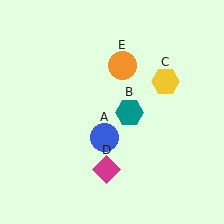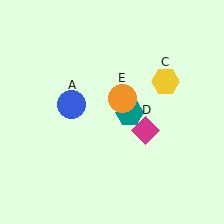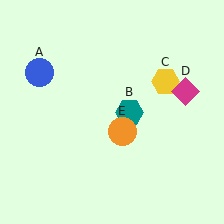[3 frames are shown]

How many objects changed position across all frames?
3 objects changed position: blue circle (object A), magenta diamond (object D), orange circle (object E).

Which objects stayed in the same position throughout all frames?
Teal hexagon (object B) and yellow hexagon (object C) remained stationary.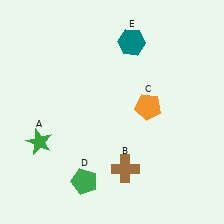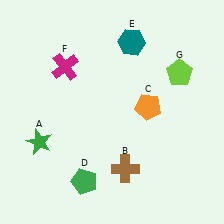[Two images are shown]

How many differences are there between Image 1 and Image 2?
There are 2 differences between the two images.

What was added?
A magenta cross (F), a lime pentagon (G) were added in Image 2.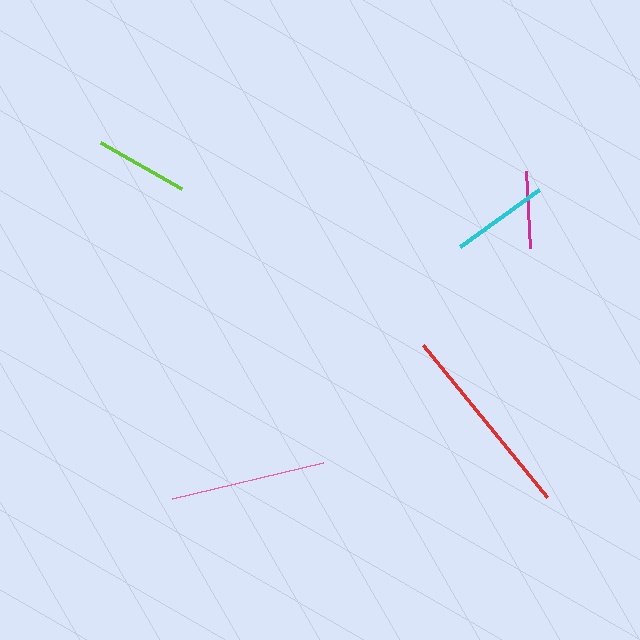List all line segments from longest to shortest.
From longest to shortest: red, pink, cyan, lime, magenta.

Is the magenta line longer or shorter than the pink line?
The pink line is longer than the magenta line.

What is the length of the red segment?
The red segment is approximately 196 pixels long.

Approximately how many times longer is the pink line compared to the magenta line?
The pink line is approximately 2.0 times the length of the magenta line.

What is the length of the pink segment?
The pink segment is approximately 154 pixels long.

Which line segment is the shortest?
The magenta line is the shortest at approximately 77 pixels.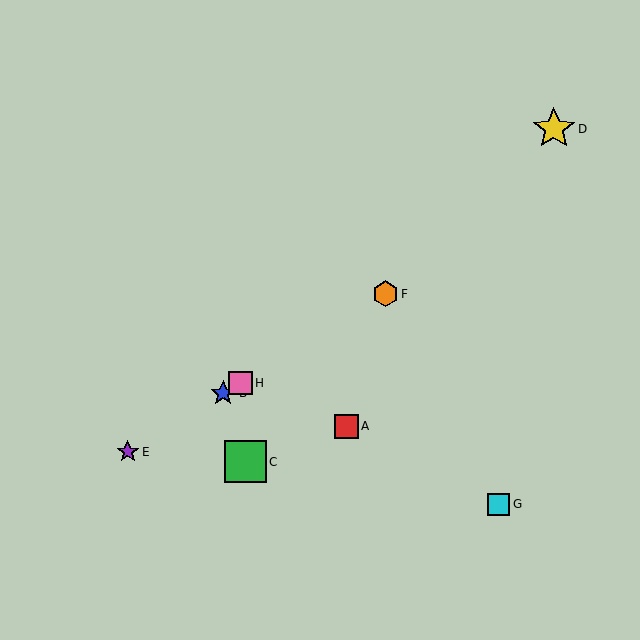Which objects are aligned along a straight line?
Objects B, E, F, H are aligned along a straight line.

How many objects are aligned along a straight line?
4 objects (B, E, F, H) are aligned along a straight line.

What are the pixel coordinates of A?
Object A is at (346, 426).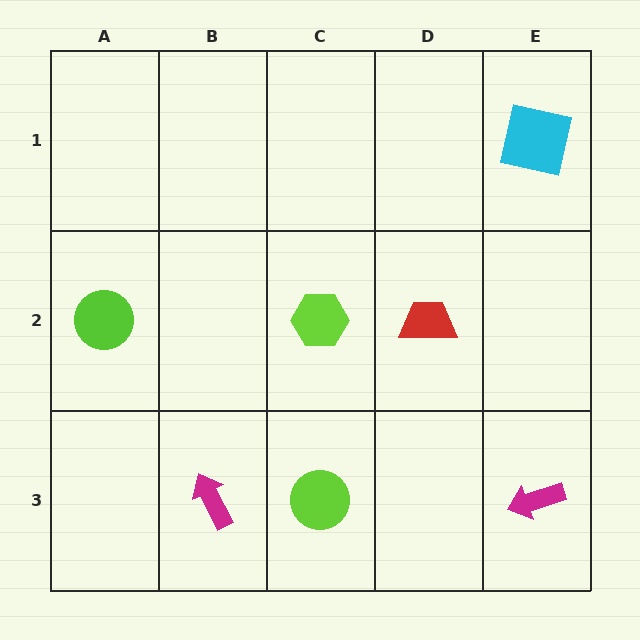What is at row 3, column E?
A magenta arrow.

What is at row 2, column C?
A lime hexagon.